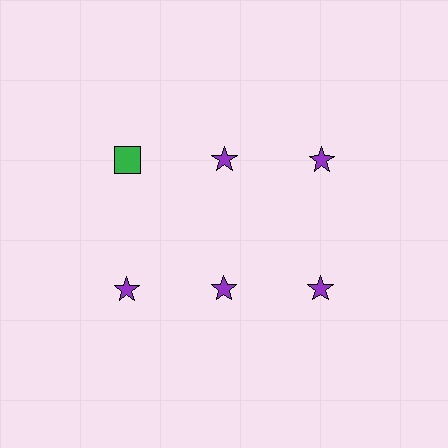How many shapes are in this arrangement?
There are 6 shapes arranged in a grid pattern.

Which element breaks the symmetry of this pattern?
The green square in the top row, leftmost column breaks the symmetry. All other shapes are purple stars.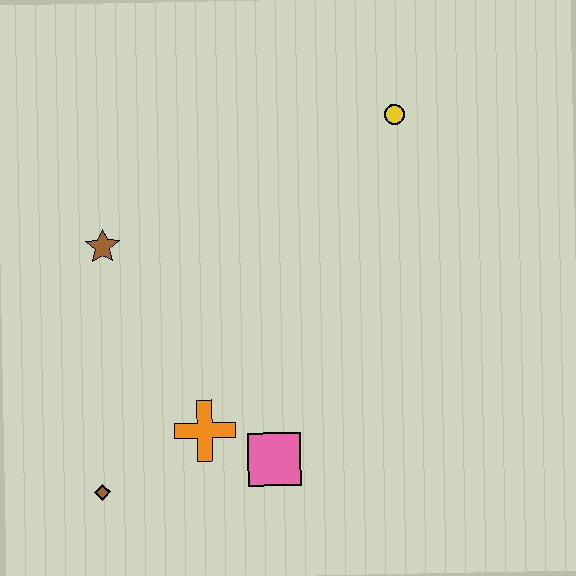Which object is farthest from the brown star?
The yellow circle is farthest from the brown star.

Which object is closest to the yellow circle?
The brown star is closest to the yellow circle.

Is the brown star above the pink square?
Yes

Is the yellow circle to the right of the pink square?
Yes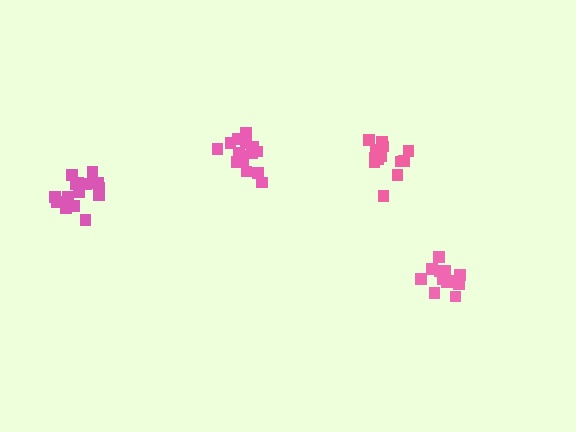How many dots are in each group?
Group 1: 16 dots, Group 2: 15 dots, Group 3: 12 dots, Group 4: 17 dots (60 total).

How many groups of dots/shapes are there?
There are 4 groups.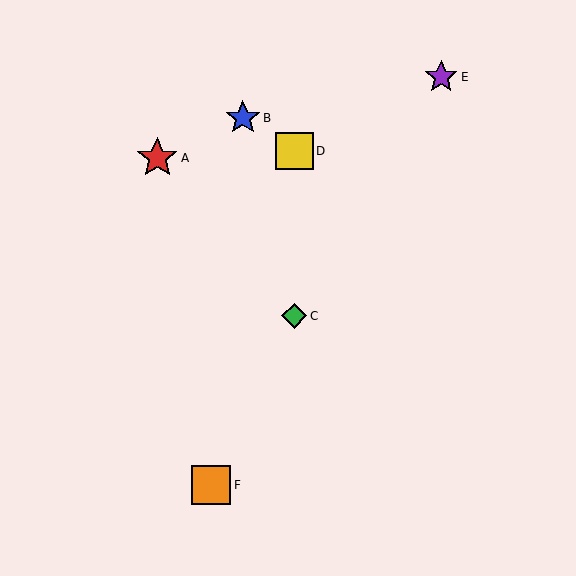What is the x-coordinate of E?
Object E is at x≈441.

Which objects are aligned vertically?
Objects C, D are aligned vertically.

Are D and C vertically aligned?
Yes, both are at x≈294.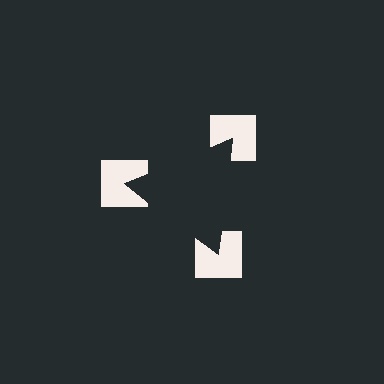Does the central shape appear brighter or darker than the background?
It typically appears slightly darker than the background, even though no actual brightness change is drawn.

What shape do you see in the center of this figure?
An illusory triangle — its edges are inferred from the aligned wedge cuts in the notched squares, not physically drawn.